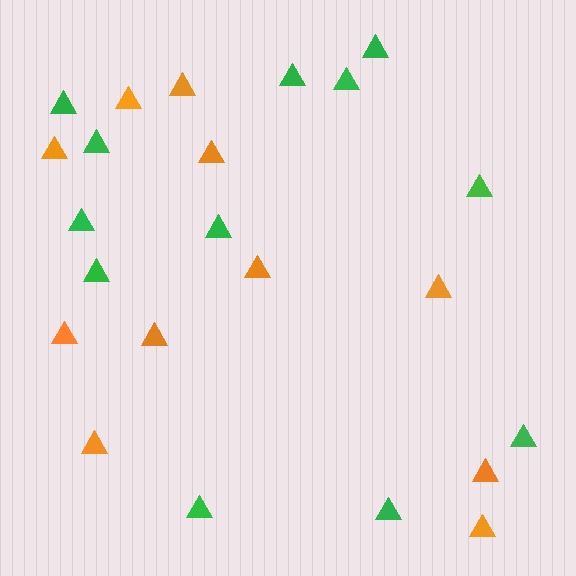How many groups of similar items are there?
There are 2 groups: one group of green triangles (12) and one group of orange triangles (11).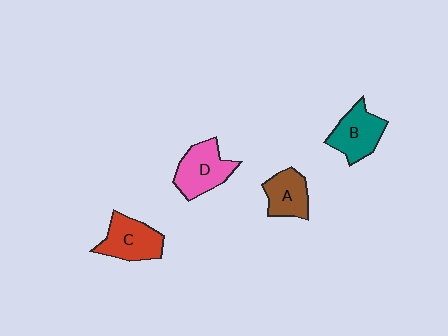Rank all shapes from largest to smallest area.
From largest to smallest: D (pink), C (red), B (teal), A (brown).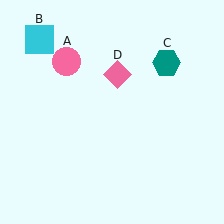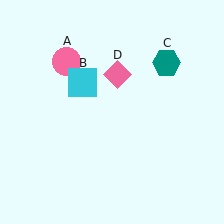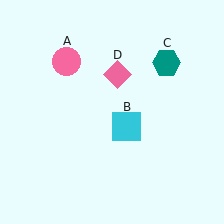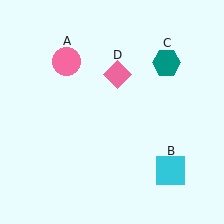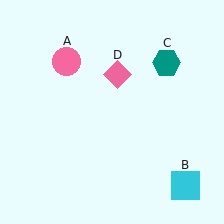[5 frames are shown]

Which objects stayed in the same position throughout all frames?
Pink circle (object A) and teal hexagon (object C) and pink diamond (object D) remained stationary.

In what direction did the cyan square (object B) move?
The cyan square (object B) moved down and to the right.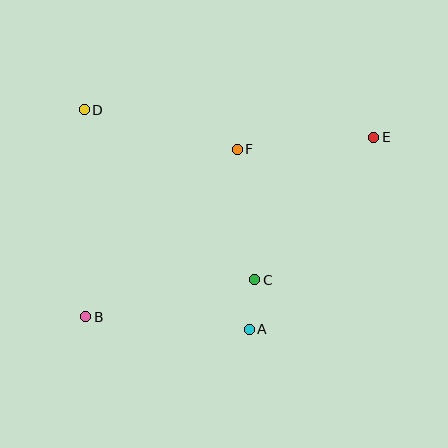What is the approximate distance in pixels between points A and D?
The distance between A and D is approximately 275 pixels.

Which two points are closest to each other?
Points A and C are closest to each other.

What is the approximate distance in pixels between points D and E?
The distance between D and E is approximately 290 pixels.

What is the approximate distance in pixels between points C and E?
The distance between C and E is approximately 185 pixels.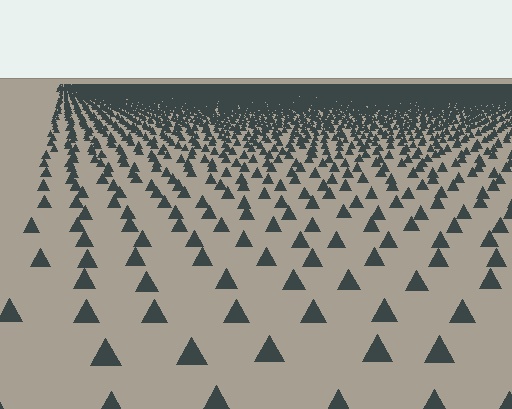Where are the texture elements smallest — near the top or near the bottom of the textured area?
Near the top.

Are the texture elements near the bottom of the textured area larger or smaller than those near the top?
Larger. Near the bottom, elements are closer to the viewer and appear at a bigger on-screen size.